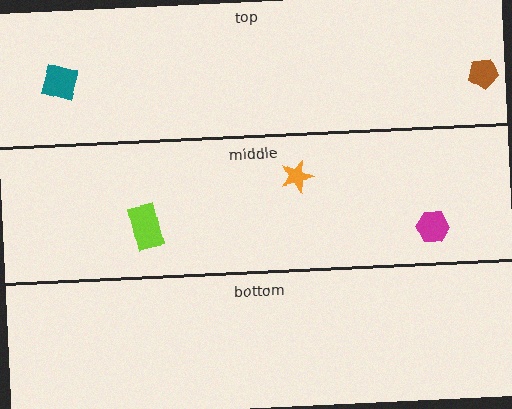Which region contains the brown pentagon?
The top region.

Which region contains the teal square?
The top region.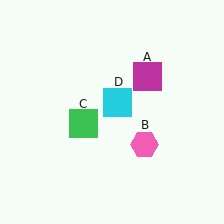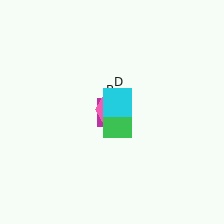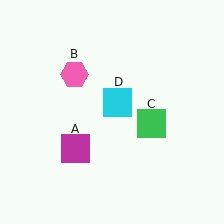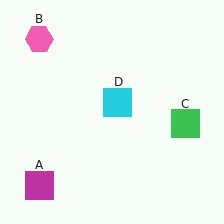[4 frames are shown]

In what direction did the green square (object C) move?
The green square (object C) moved right.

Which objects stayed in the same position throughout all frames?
Cyan square (object D) remained stationary.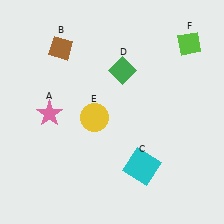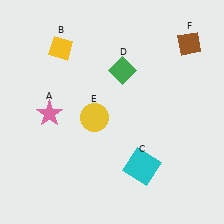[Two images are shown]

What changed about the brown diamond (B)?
In Image 1, B is brown. In Image 2, it changed to yellow.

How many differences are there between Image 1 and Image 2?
There are 2 differences between the two images.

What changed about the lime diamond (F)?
In Image 1, F is lime. In Image 2, it changed to brown.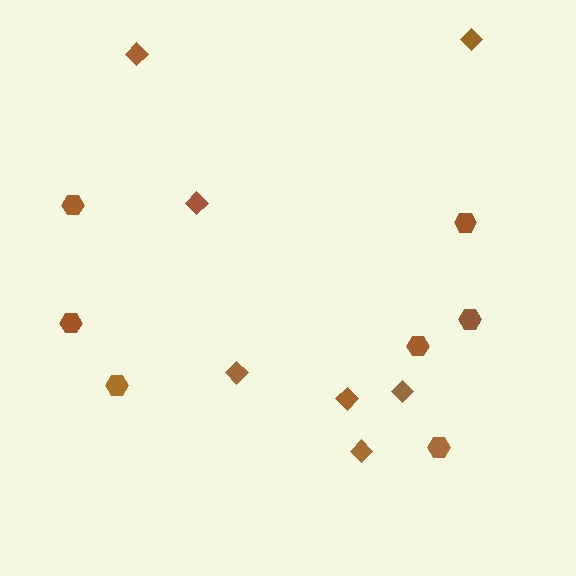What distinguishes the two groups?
There are 2 groups: one group of hexagons (7) and one group of diamonds (7).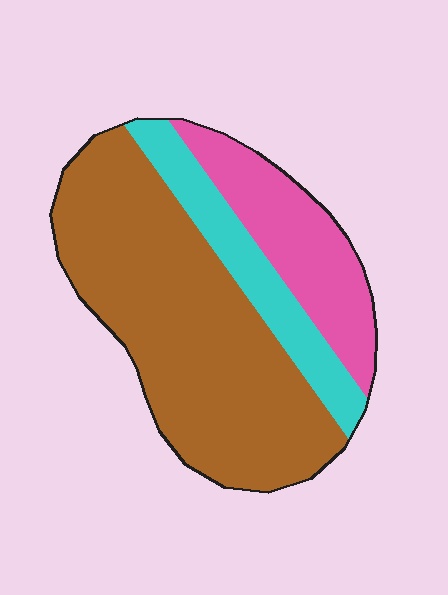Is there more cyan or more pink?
Pink.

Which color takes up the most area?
Brown, at roughly 60%.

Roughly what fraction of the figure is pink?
Pink covers 22% of the figure.